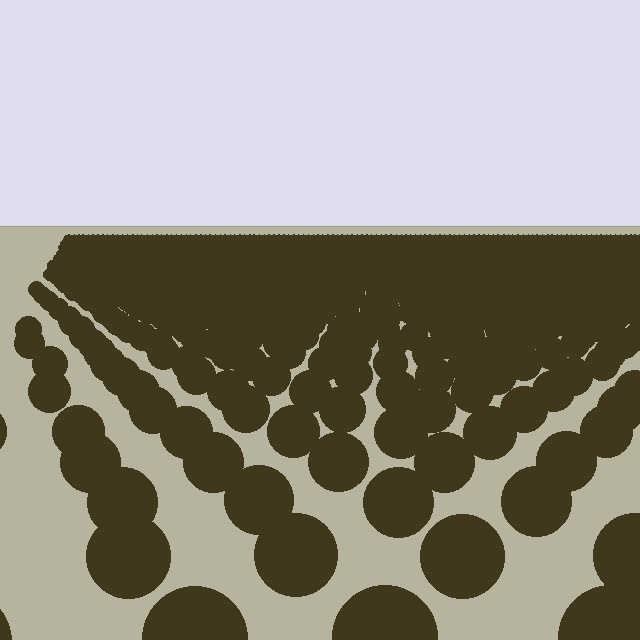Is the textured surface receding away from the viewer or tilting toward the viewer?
The surface is receding away from the viewer. Texture elements get smaller and denser toward the top.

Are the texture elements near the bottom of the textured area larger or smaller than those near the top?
Larger. Near the bottom, elements are closer to the viewer and appear at a bigger on-screen size.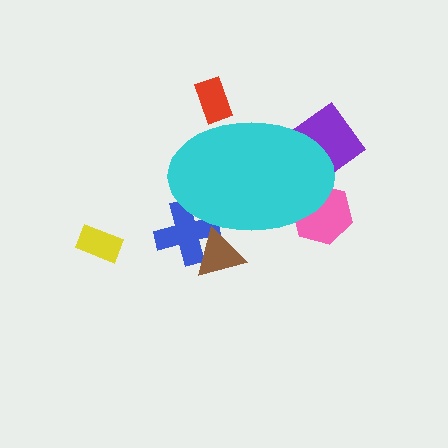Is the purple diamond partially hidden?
Yes, the purple diamond is partially hidden behind the cyan ellipse.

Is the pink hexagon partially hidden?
Yes, the pink hexagon is partially hidden behind the cyan ellipse.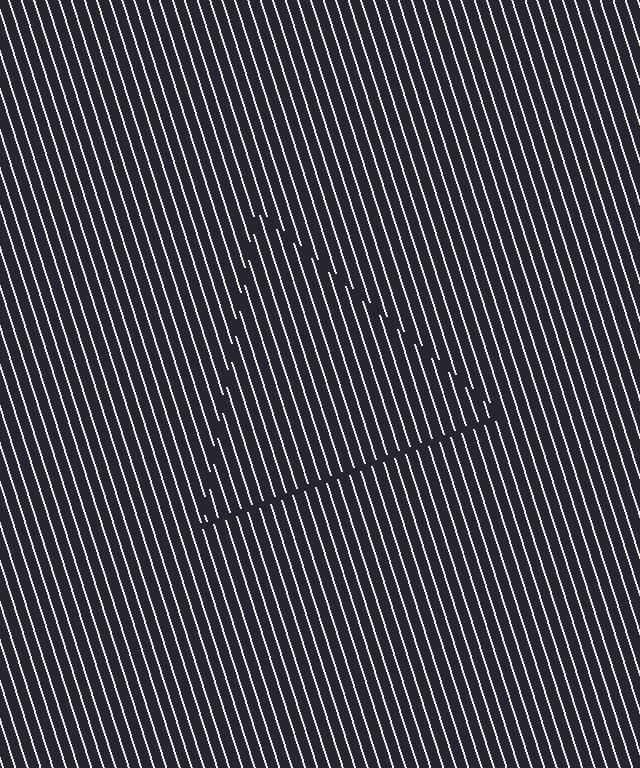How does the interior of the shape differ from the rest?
The interior of the shape contains the same grating, shifted by half a period — the contour is defined by the phase discontinuity where line-ends from the inner and outer gratings abut.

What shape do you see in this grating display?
An illusory triangle. The interior of the shape contains the same grating, shifted by half a period — the contour is defined by the phase discontinuity where line-ends from the inner and outer gratings abut.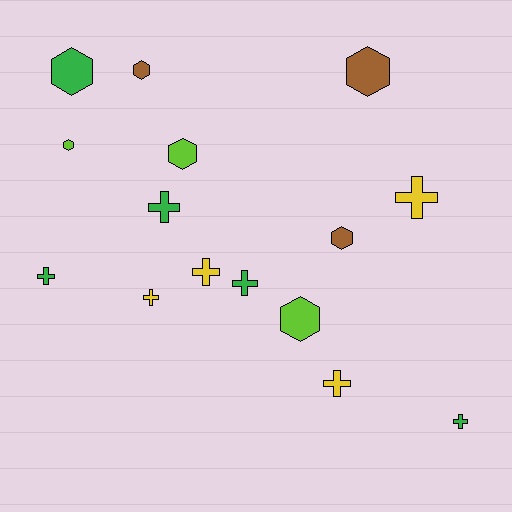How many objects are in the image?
There are 15 objects.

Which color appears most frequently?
Green, with 5 objects.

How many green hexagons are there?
There is 1 green hexagon.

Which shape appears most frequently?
Cross, with 8 objects.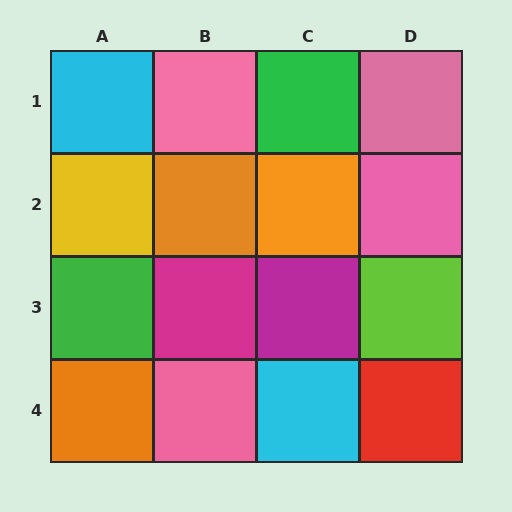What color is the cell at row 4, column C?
Cyan.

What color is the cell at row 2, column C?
Orange.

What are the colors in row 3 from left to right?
Green, magenta, magenta, lime.